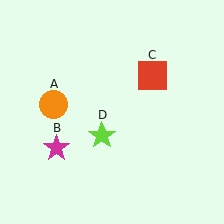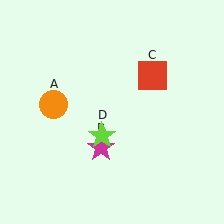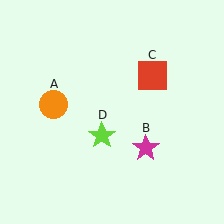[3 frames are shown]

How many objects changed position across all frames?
1 object changed position: magenta star (object B).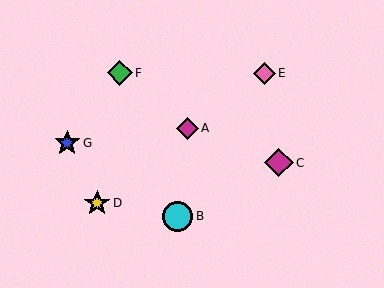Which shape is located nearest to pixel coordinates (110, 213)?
The yellow star (labeled D) at (97, 203) is nearest to that location.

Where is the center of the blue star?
The center of the blue star is at (67, 143).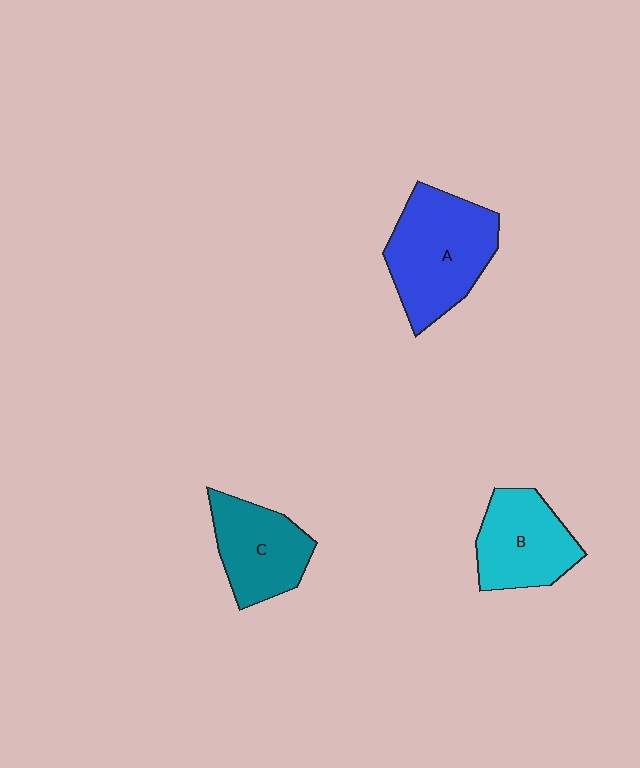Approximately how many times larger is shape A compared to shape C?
Approximately 1.4 times.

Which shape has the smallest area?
Shape C (teal).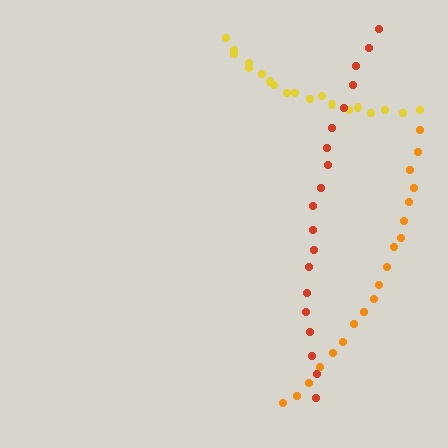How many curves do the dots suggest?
There are 3 distinct paths.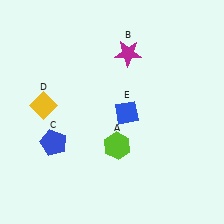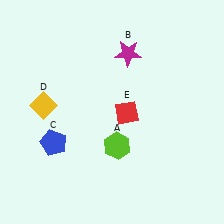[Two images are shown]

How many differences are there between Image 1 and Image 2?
There is 1 difference between the two images.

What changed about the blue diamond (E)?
In Image 1, E is blue. In Image 2, it changed to red.